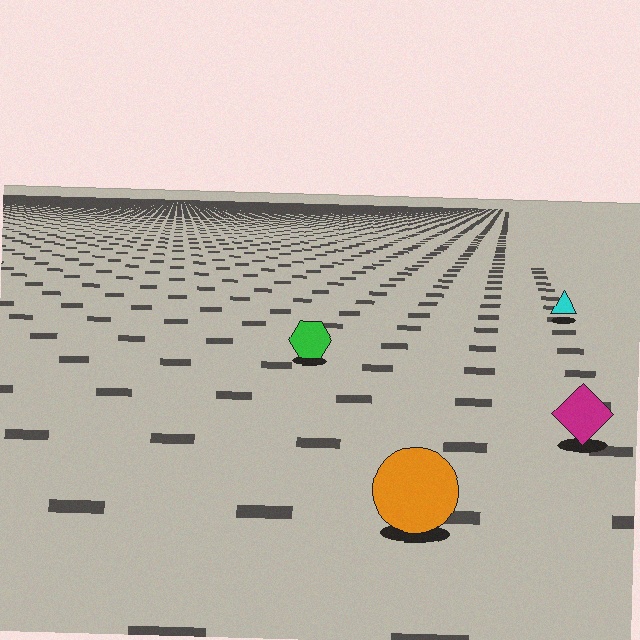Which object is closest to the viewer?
The orange circle is closest. The texture marks near it are larger and more spread out.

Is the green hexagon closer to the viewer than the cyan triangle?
Yes. The green hexagon is closer — you can tell from the texture gradient: the ground texture is coarser near it.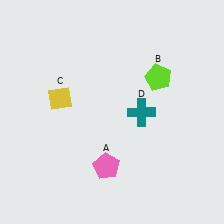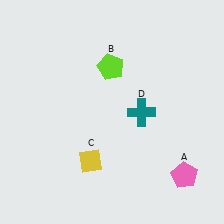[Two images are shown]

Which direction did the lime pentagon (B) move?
The lime pentagon (B) moved left.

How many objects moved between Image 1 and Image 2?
3 objects moved between the two images.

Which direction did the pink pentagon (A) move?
The pink pentagon (A) moved right.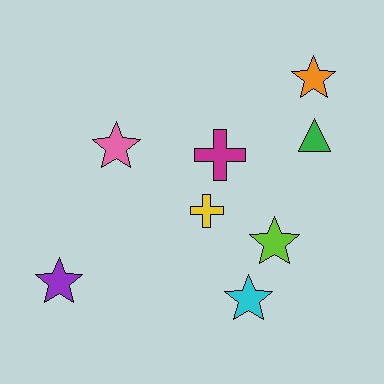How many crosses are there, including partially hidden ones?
There are 2 crosses.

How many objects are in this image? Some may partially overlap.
There are 8 objects.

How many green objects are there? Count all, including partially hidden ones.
There is 1 green object.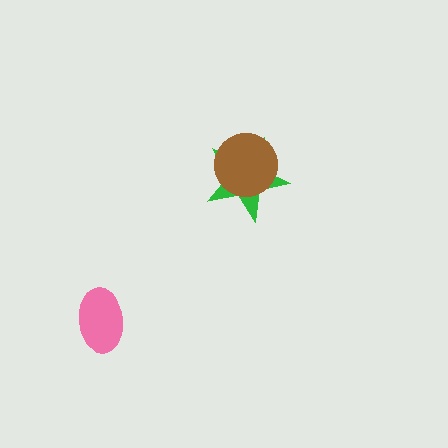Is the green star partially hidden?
Yes, it is partially covered by another shape.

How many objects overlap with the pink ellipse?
0 objects overlap with the pink ellipse.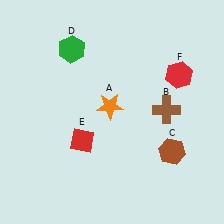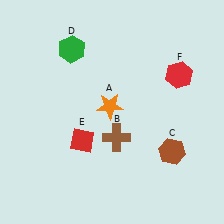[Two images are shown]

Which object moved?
The brown cross (B) moved left.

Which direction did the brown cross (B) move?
The brown cross (B) moved left.